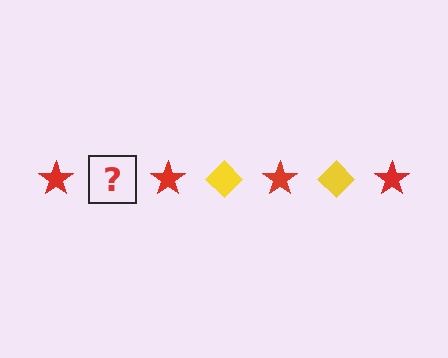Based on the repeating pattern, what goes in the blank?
The blank should be a yellow diamond.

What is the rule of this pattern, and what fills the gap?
The rule is that the pattern alternates between red star and yellow diamond. The gap should be filled with a yellow diamond.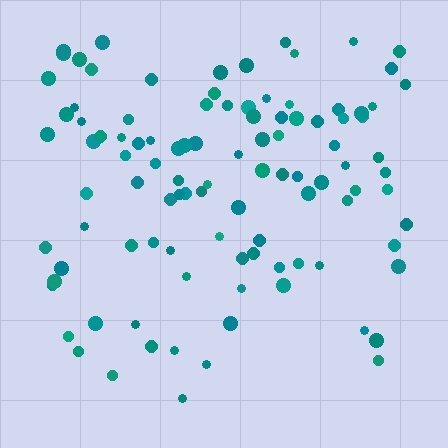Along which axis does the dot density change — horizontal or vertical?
Vertical.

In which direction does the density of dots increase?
From bottom to top, with the top side densest.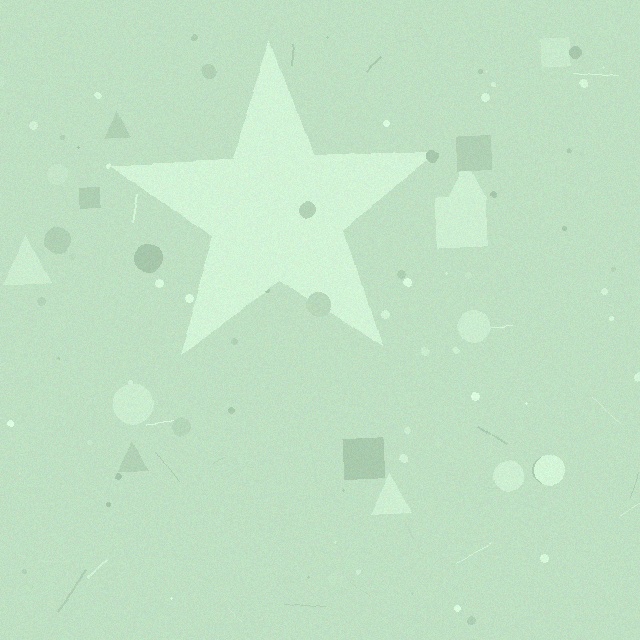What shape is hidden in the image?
A star is hidden in the image.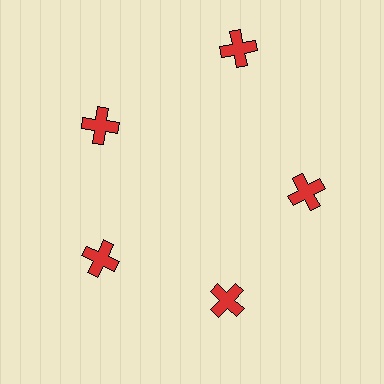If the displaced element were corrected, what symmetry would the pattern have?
It would have 5-fold rotational symmetry — the pattern would map onto itself every 72 degrees.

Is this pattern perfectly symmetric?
No. The 5 red crosses are arranged in a ring, but one element near the 1 o'clock position is pushed outward from the center, breaking the 5-fold rotational symmetry.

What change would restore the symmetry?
The symmetry would be restored by moving it inward, back onto the ring so that all 5 crosses sit at equal angles and equal distance from the center.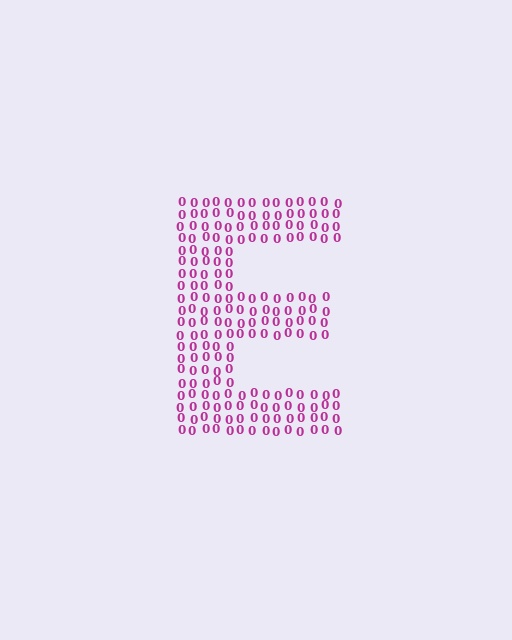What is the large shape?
The large shape is the letter E.